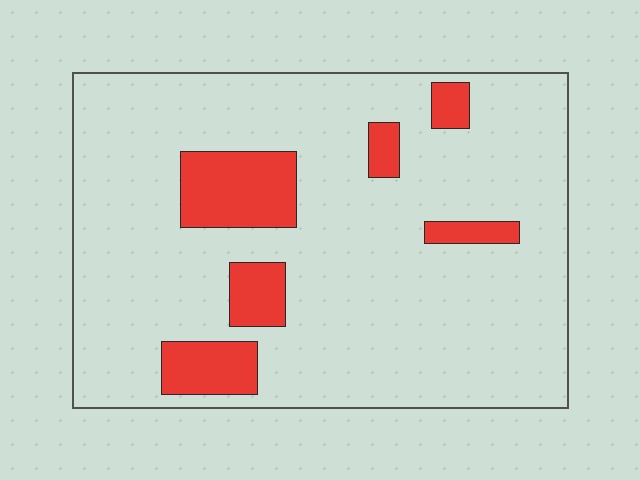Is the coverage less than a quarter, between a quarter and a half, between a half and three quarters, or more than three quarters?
Less than a quarter.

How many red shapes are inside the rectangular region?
6.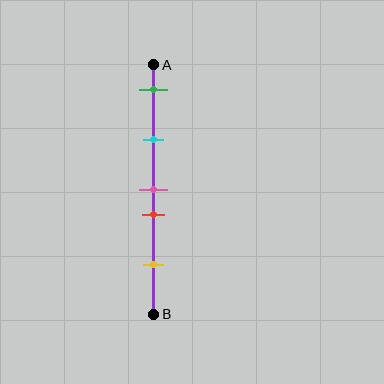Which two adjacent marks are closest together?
The pink and red marks are the closest adjacent pair.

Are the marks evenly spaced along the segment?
No, the marks are not evenly spaced.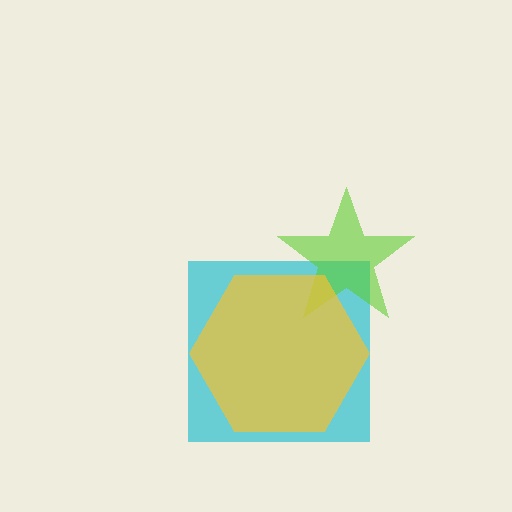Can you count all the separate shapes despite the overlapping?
Yes, there are 3 separate shapes.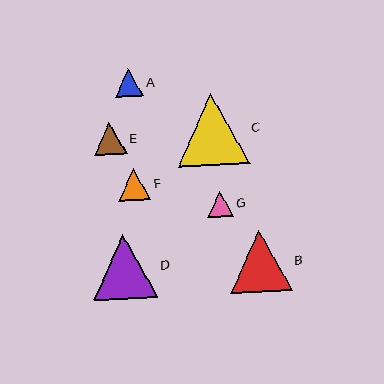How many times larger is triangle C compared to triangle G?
Triangle C is approximately 2.8 times the size of triangle G.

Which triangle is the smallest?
Triangle G is the smallest with a size of approximately 26 pixels.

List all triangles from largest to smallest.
From largest to smallest: C, D, B, F, E, A, G.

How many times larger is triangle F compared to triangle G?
Triangle F is approximately 1.3 times the size of triangle G.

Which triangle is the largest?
Triangle C is the largest with a size of approximately 72 pixels.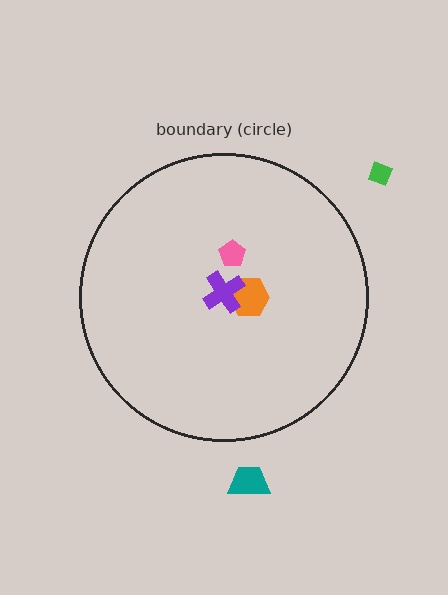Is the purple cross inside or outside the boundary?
Inside.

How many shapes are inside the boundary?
3 inside, 2 outside.